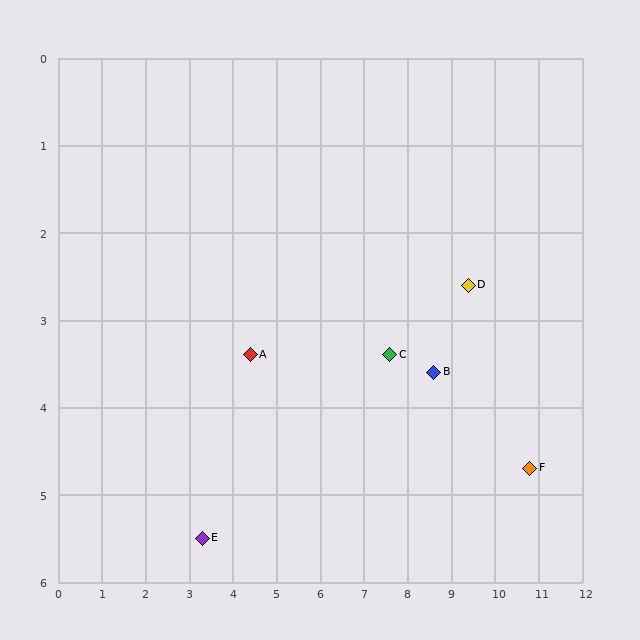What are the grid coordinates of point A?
Point A is at approximately (4.4, 3.4).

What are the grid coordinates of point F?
Point F is at approximately (10.8, 4.7).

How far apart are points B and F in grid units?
Points B and F are about 2.5 grid units apart.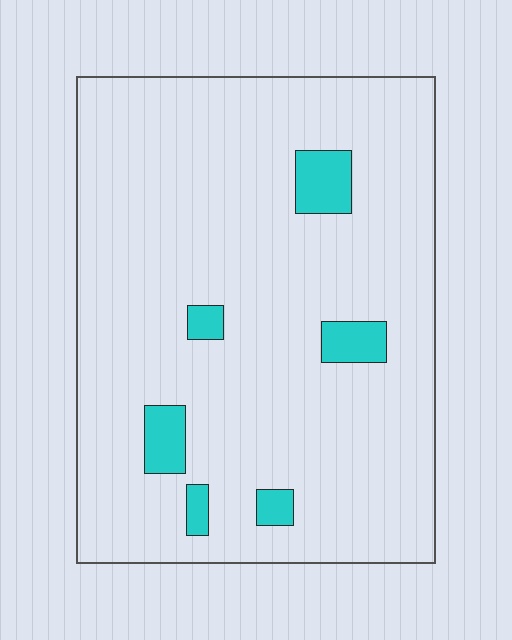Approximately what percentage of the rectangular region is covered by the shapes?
Approximately 10%.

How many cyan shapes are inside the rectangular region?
6.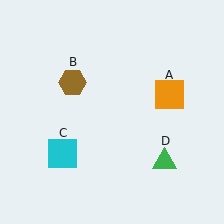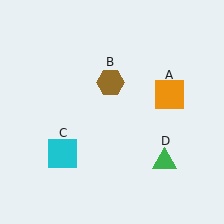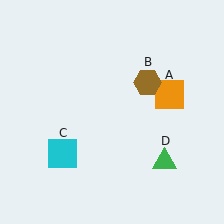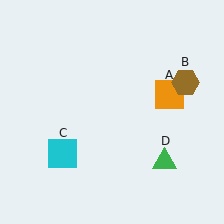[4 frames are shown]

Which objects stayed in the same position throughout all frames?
Orange square (object A) and cyan square (object C) and green triangle (object D) remained stationary.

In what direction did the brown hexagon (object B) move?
The brown hexagon (object B) moved right.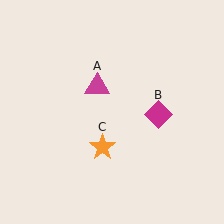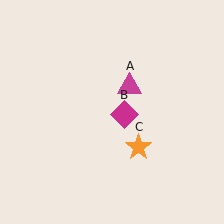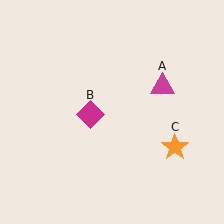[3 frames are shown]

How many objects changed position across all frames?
3 objects changed position: magenta triangle (object A), magenta diamond (object B), orange star (object C).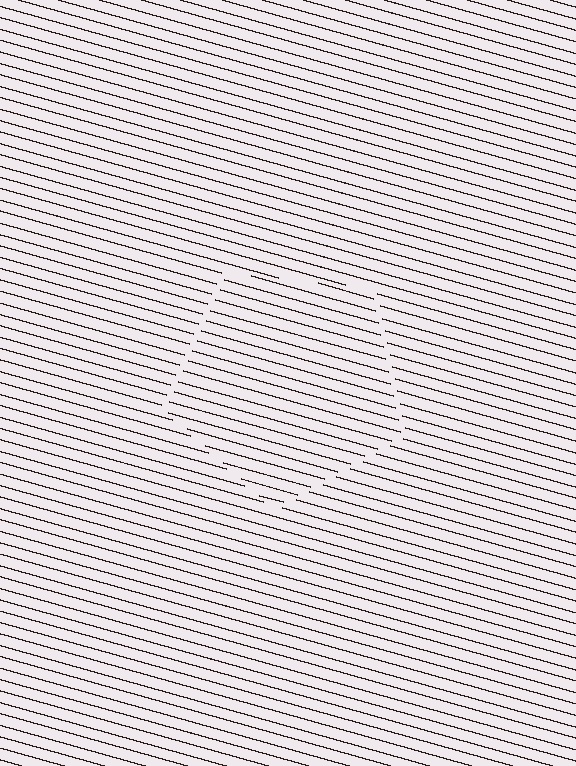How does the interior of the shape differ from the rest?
The interior of the shape contains the same grating, shifted by half a period — the contour is defined by the phase discontinuity where line-ends from the inner and outer gratings abut.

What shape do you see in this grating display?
An illusory pentagon. The interior of the shape contains the same grating, shifted by half a period — the contour is defined by the phase discontinuity where line-ends from the inner and outer gratings abut.